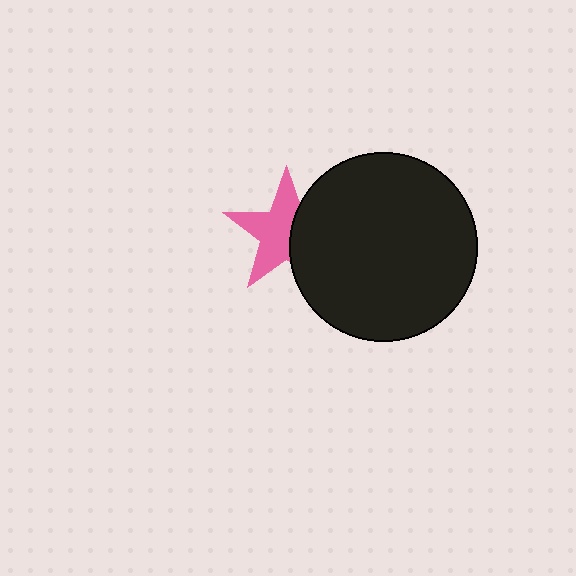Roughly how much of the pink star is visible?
About half of it is visible (roughly 60%).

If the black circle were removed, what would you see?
You would see the complete pink star.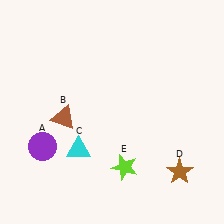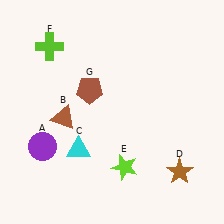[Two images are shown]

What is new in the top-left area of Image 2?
A brown pentagon (G) was added in the top-left area of Image 2.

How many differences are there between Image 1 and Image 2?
There are 2 differences between the two images.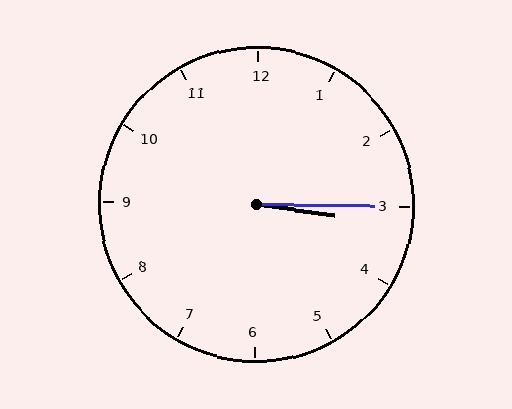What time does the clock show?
3:15.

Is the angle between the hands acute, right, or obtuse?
It is acute.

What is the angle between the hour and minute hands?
Approximately 8 degrees.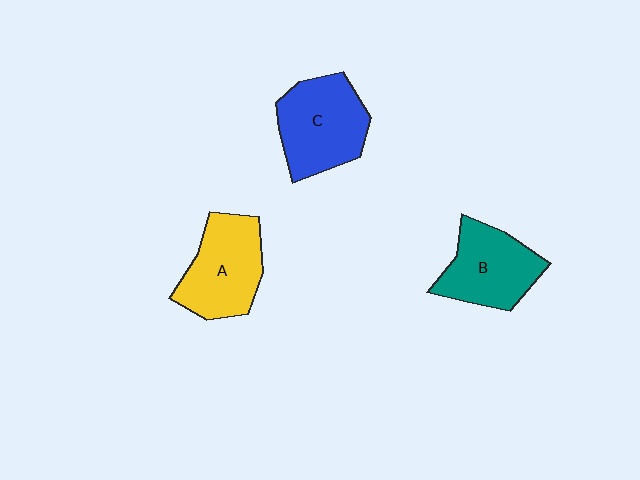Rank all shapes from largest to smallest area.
From largest to smallest: C (blue), A (yellow), B (teal).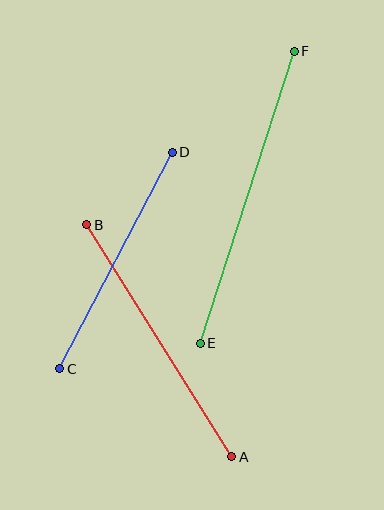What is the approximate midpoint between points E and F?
The midpoint is at approximately (247, 197) pixels.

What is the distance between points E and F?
The distance is approximately 306 pixels.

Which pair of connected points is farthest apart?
Points E and F are farthest apart.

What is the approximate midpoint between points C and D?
The midpoint is at approximately (116, 260) pixels.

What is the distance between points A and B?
The distance is approximately 273 pixels.